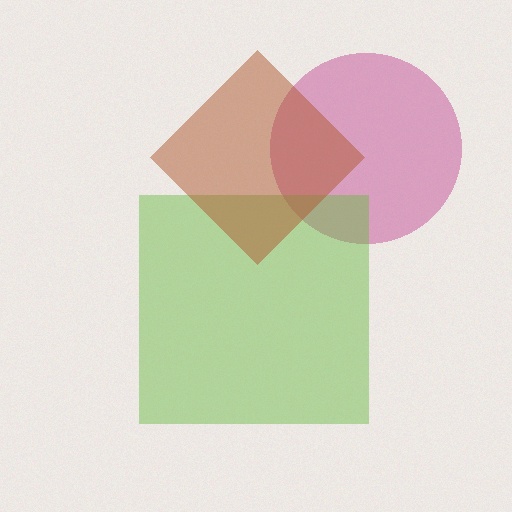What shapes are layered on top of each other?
The layered shapes are: a magenta circle, a lime square, a brown diamond.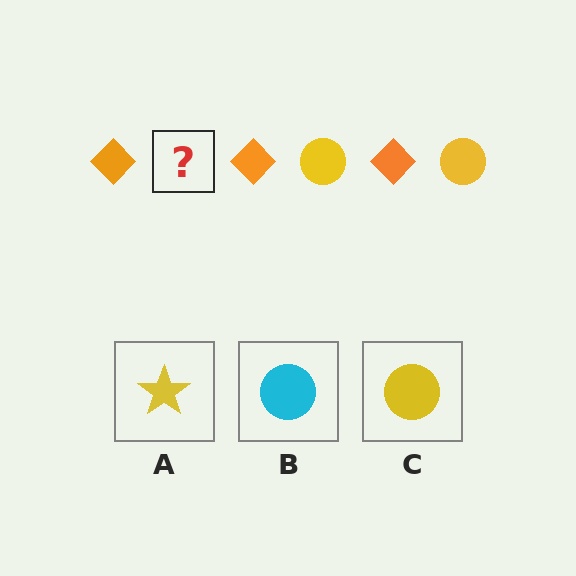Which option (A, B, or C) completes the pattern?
C.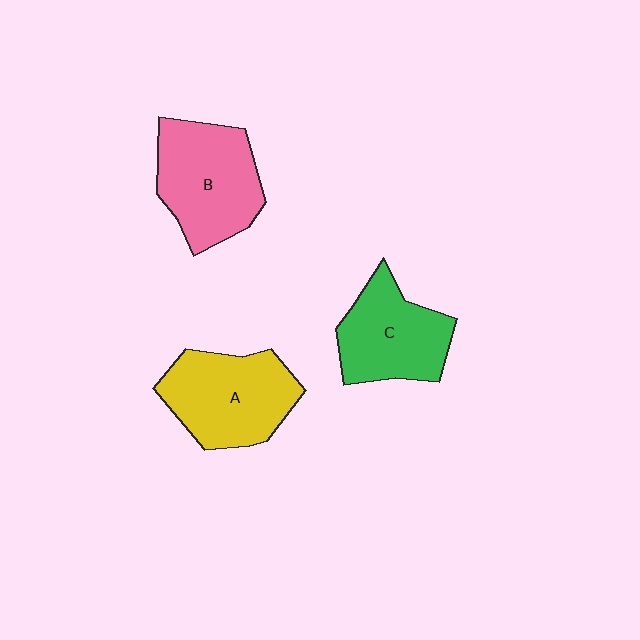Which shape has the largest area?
Shape B (pink).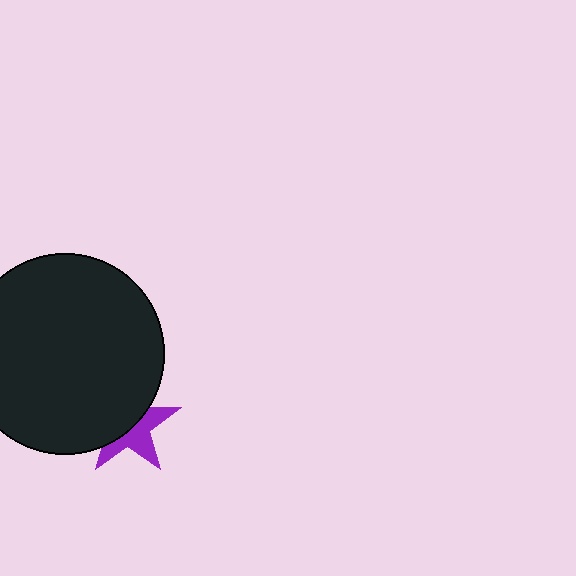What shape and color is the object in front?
The object in front is a black circle.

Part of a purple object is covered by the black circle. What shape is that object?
It is a star.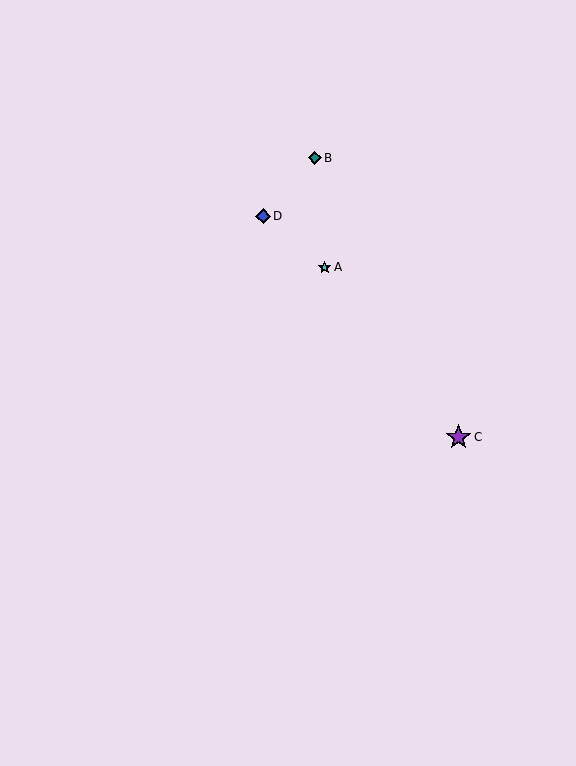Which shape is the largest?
The purple star (labeled C) is the largest.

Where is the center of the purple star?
The center of the purple star is at (458, 437).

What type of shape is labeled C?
Shape C is a purple star.